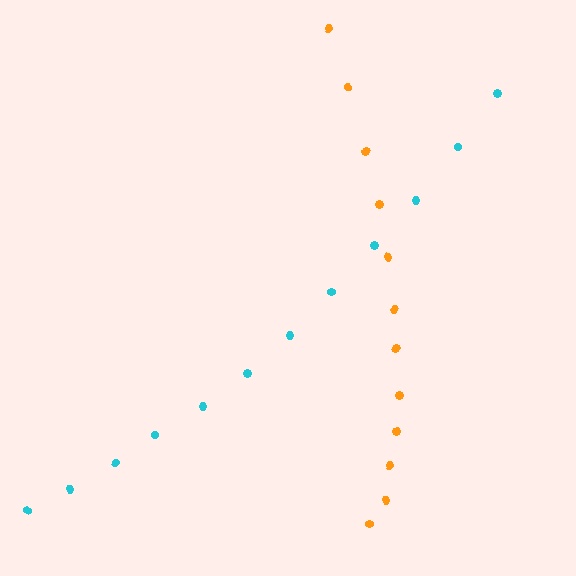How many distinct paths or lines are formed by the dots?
There are 2 distinct paths.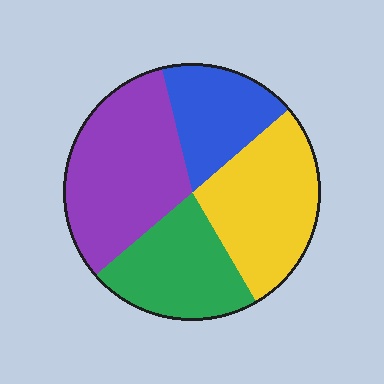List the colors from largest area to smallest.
From largest to smallest: purple, yellow, green, blue.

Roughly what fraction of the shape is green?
Green covers 22% of the shape.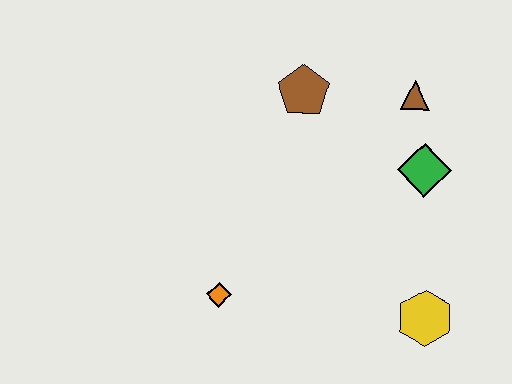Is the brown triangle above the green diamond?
Yes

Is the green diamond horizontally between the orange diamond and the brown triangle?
No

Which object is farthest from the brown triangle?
The orange diamond is farthest from the brown triangle.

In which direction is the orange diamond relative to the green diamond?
The orange diamond is to the left of the green diamond.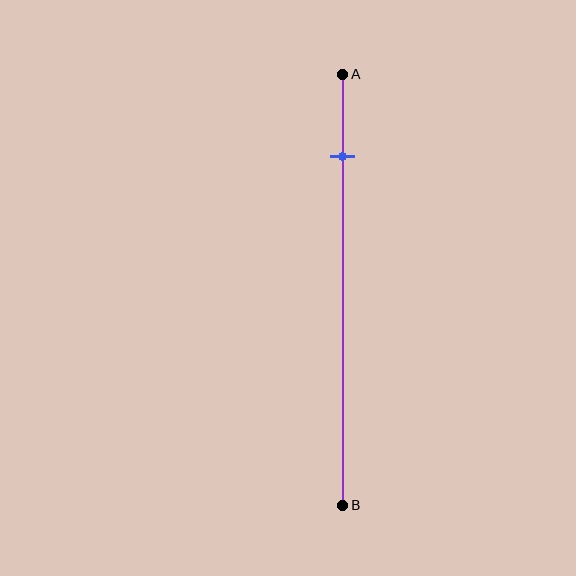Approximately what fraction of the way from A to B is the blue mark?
The blue mark is approximately 20% of the way from A to B.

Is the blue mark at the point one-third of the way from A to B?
No, the mark is at about 20% from A, not at the 33% one-third point.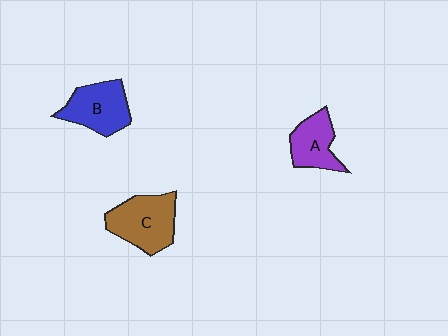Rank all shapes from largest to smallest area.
From largest to smallest: C (brown), B (blue), A (purple).